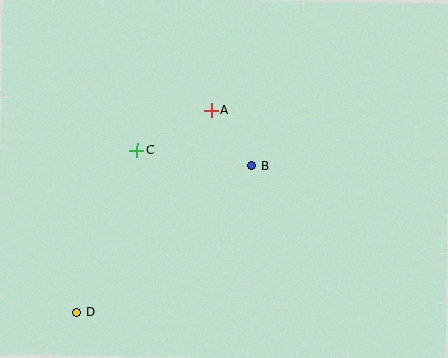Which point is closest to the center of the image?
Point B at (252, 166) is closest to the center.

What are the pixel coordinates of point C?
Point C is at (137, 150).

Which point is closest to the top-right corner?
Point B is closest to the top-right corner.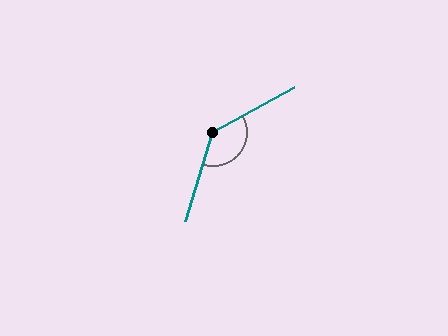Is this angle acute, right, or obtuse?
It is obtuse.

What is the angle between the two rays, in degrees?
Approximately 136 degrees.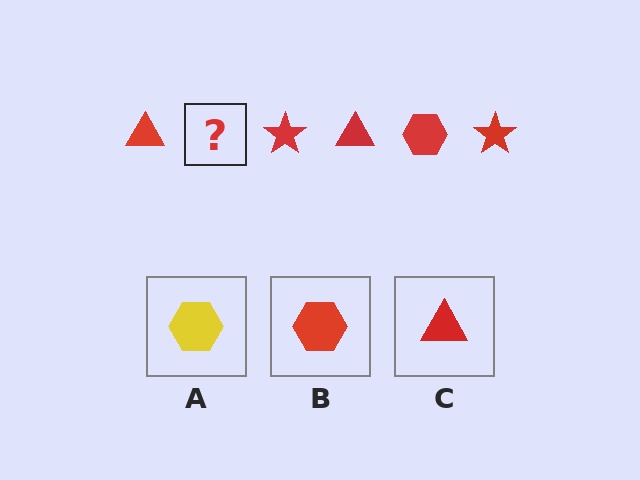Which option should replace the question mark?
Option B.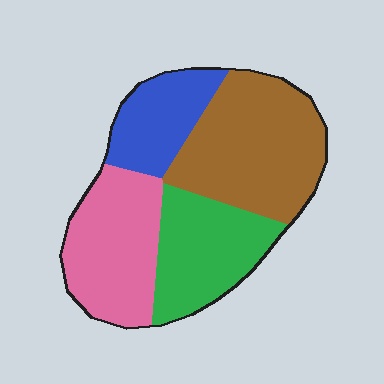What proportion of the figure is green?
Green covers 23% of the figure.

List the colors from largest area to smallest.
From largest to smallest: brown, pink, green, blue.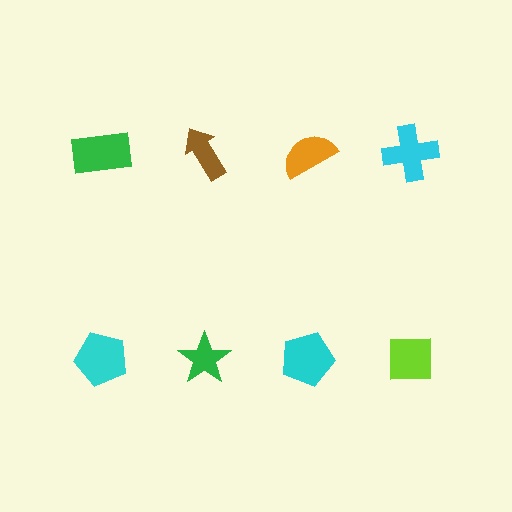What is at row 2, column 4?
A lime square.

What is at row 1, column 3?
An orange semicircle.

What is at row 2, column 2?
A green star.